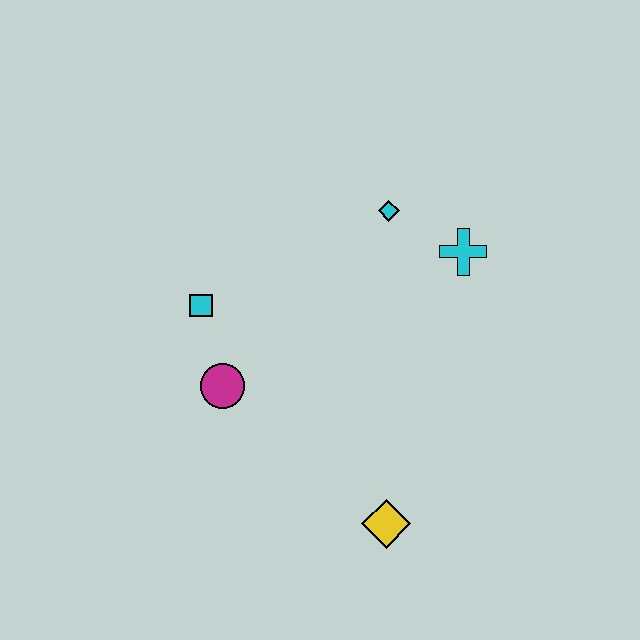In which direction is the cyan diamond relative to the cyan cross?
The cyan diamond is to the left of the cyan cross.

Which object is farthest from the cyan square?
The yellow diamond is farthest from the cyan square.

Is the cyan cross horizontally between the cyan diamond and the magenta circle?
No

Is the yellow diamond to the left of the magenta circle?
No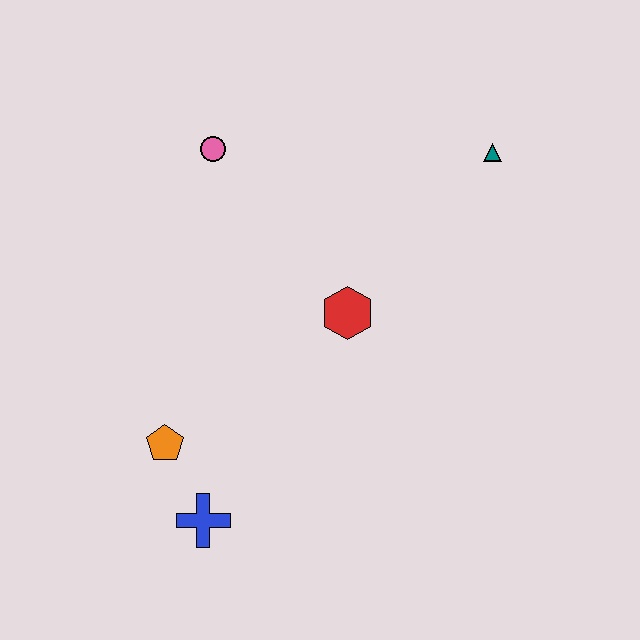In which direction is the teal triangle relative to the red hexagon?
The teal triangle is above the red hexagon.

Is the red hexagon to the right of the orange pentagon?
Yes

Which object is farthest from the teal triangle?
The blue cross is farthest from the teal triangle.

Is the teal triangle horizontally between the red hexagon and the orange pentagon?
No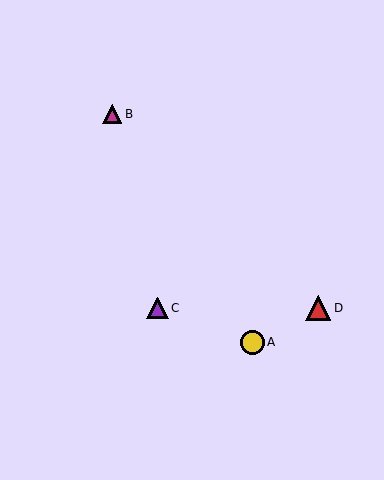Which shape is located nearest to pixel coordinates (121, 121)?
The magenta triangle (labeled B) at (112, 114) is nearest to that location.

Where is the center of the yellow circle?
The center of the yellow circle is at (252, 342).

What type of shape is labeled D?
Shape D is a red triangle.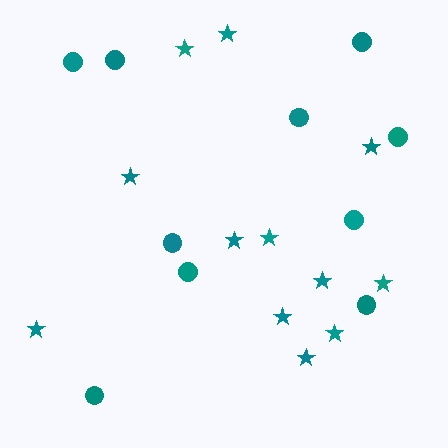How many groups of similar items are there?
There are 2 groups: one group of stars (12) and one group of circles (10).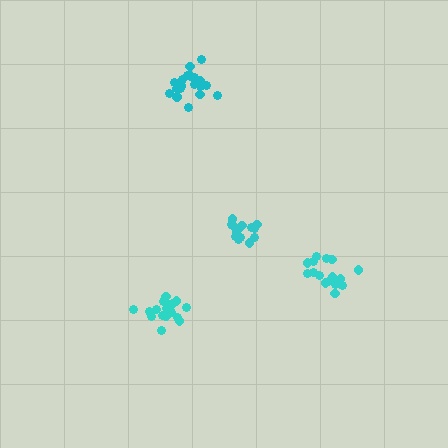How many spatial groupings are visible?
There are 4 spatial groupings.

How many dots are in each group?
Group 1: 20 dots, Group 2: 19 dots, Group 3: 17 dots, Group 4: 16 dots (72 total).